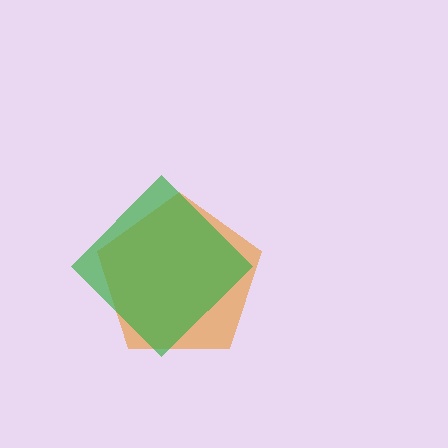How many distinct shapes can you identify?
There are 2 distinct shapes: an orange pentagon, a green diamond.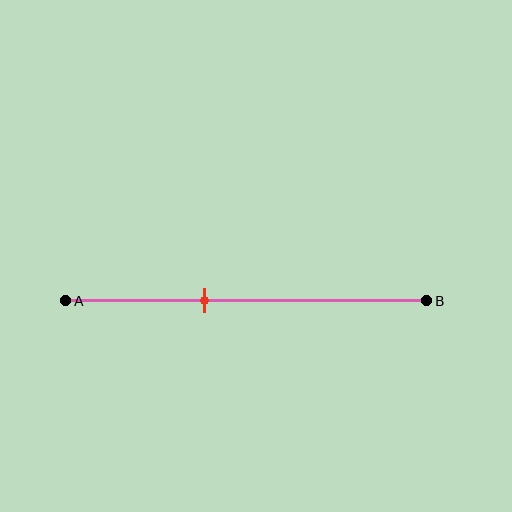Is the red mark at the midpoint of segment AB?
No, the mark is at about 40% from A, not at the 50% midpoint.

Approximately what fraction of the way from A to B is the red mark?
The red mark is approximately 40% of the way from A to B.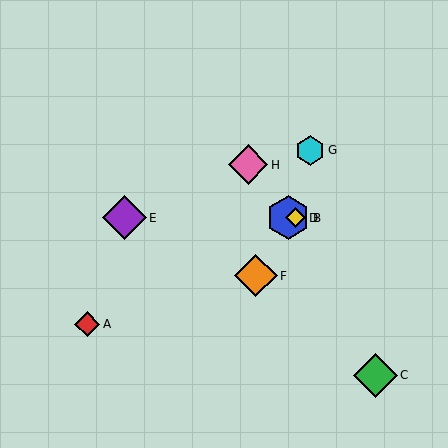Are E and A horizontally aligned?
No, E is at y≈218 and A is at y≈324.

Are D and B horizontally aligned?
Yes, both are at y≈218.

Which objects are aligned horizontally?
Objects B, D, E are aligned horizontally.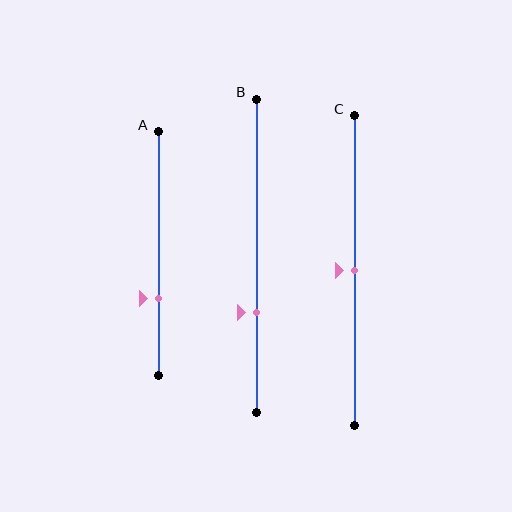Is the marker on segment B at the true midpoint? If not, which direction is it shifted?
No, the marker on segment B is shifted downward by about 18% of the segment length.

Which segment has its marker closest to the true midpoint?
Segment C has its marker closest to the true midpoint.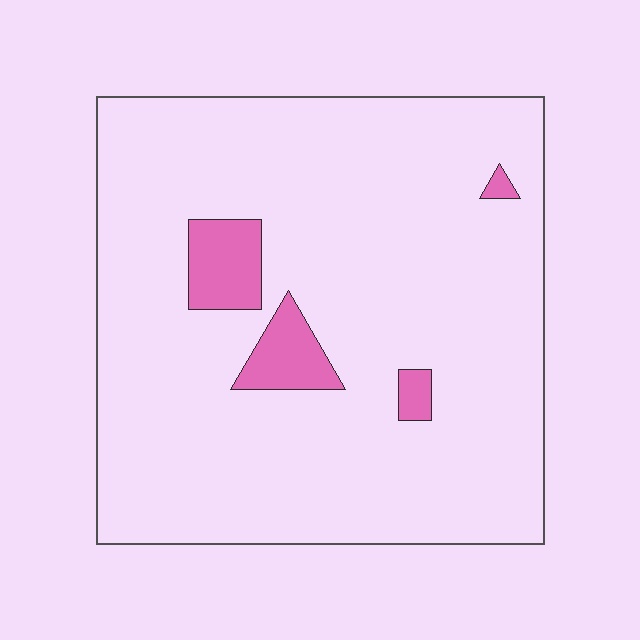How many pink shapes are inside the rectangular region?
4.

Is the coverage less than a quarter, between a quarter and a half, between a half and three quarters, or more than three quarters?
Less than a quarter.